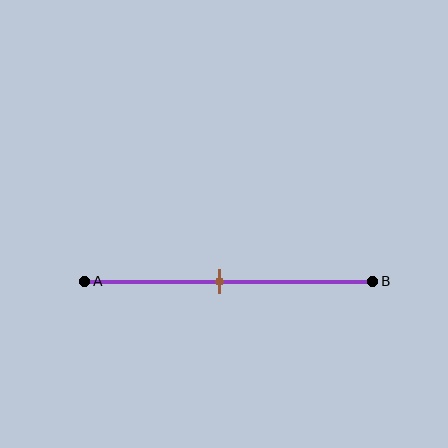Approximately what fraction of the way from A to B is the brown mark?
The brown mark is approximately 45% of the way from A to B.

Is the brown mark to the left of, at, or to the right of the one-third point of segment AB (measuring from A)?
The brown mark is to the right of the one-third point of segment AB.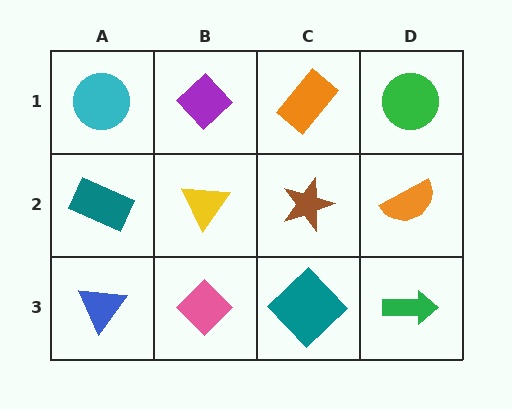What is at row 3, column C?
A teal diamond.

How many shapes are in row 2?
4 shapes.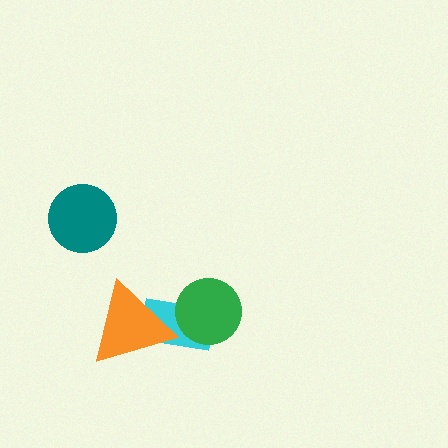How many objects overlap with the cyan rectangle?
2 objects overlap with the cyan rectangle.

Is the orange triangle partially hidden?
No, no other shape covers it.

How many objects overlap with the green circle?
1 object overlaps with the green circle.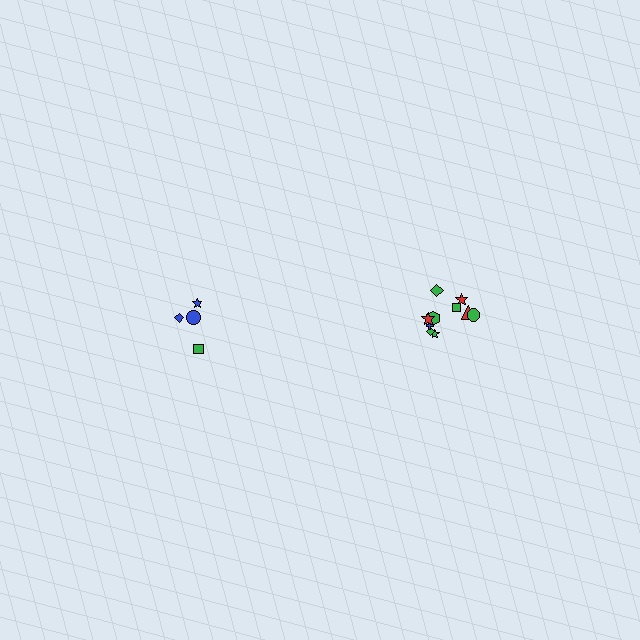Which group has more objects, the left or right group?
The right group.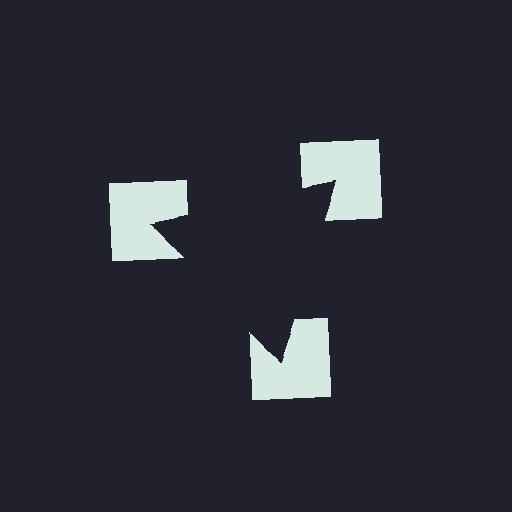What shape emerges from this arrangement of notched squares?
An illusory triangle — its edges are inferred from the aligned wedge cuts in the notched squares, not physically drawn.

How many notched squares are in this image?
There are 3 — one at each vertex of the illusory triangle.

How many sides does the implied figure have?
3 sides.